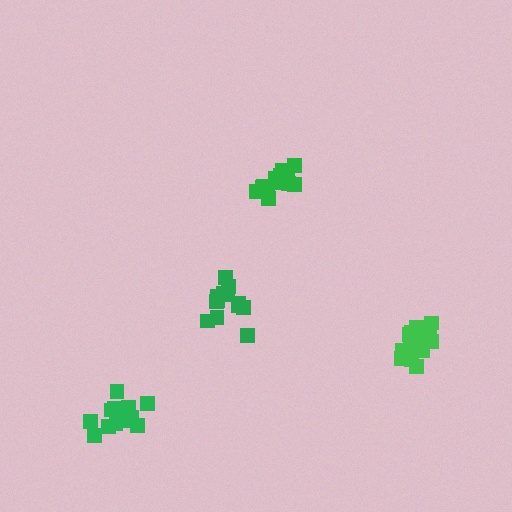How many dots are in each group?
Group 1: 15 dots, Group 2: 13 dots, Group 3: 15 dots, Group 4: 14 dots (57 total).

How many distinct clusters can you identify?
There are 4 distinct clusters.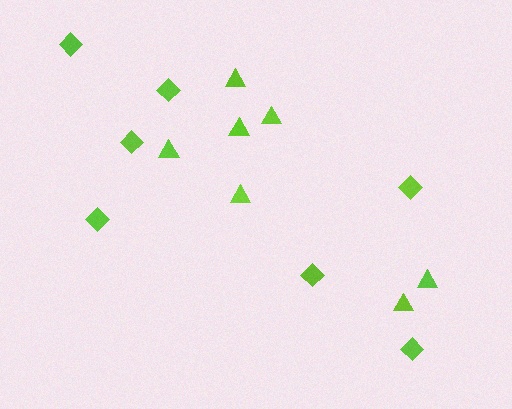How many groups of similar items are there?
There are 2 groups: one group of triangles (7) and one group of diamonds (7).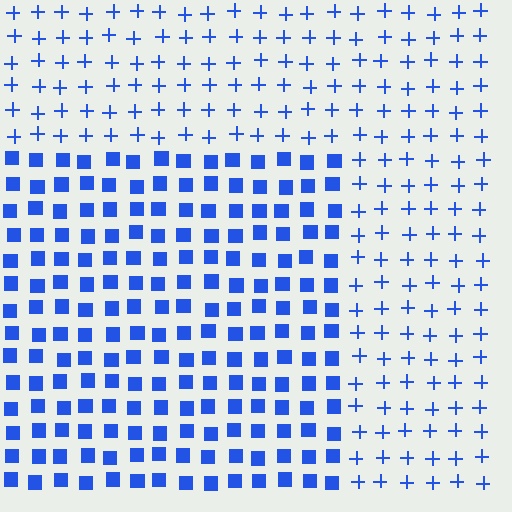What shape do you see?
I see a rectangle.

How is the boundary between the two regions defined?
The boundary is defined by a change in element shape: squares inside vs. plus signs outside. All elements share the same color and spacing.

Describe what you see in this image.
The image is filled with small blue elements arranged in a uniform grid. A rectangle-shaped region contains squares, while the surrounding area contains plus signs. The boundary is defined purely by the change in element shape.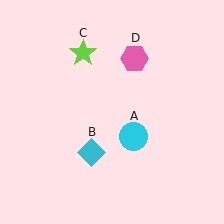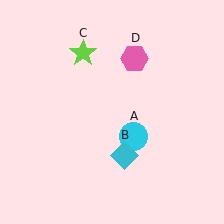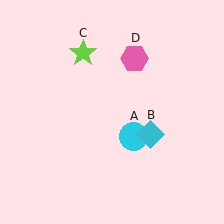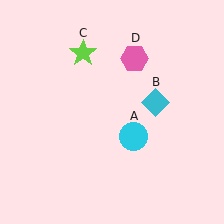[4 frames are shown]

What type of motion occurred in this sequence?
The cyan diamond (object B) rotated counterclockwise around the center of the scene.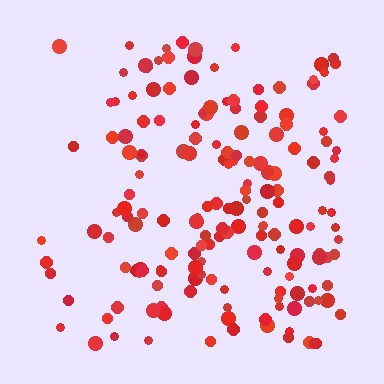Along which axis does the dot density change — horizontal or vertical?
Horizontal.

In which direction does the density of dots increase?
From left to right, with the right side densest.